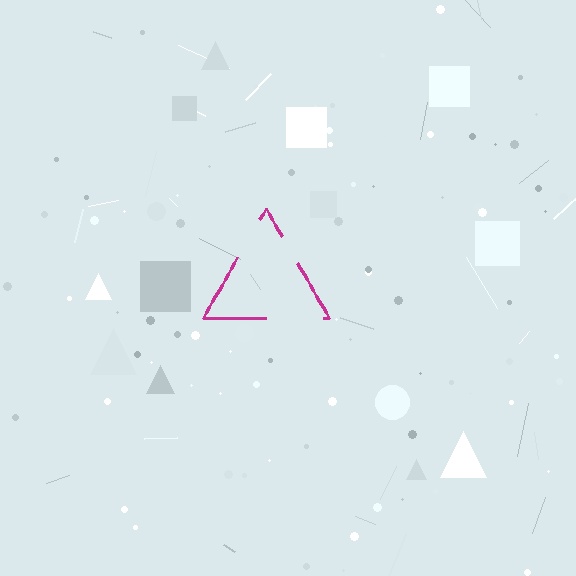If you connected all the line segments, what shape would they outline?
They would outline a triangle.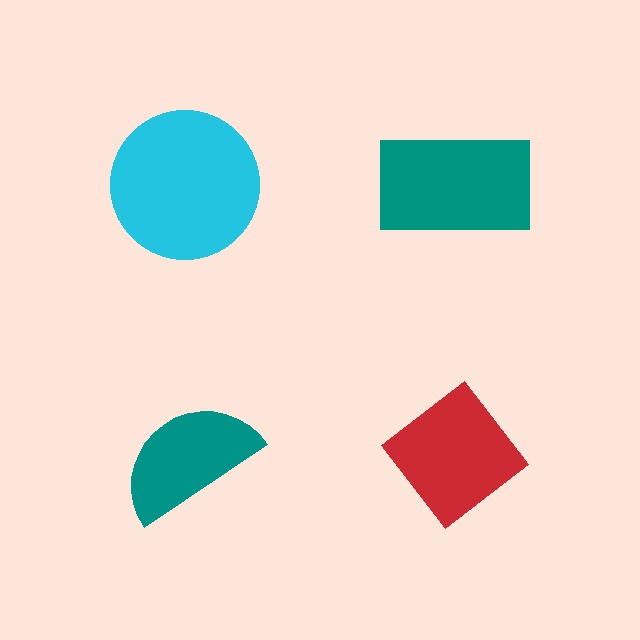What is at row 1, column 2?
A teal rectangle.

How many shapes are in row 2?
2 shapes.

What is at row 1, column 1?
A cyan circle.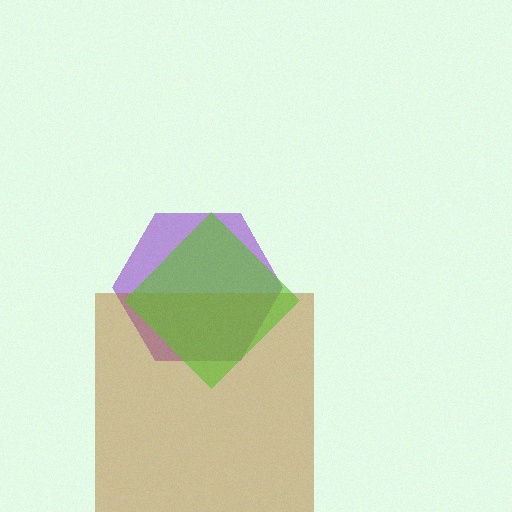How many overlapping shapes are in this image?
There are 3 overlapping shapes in the image.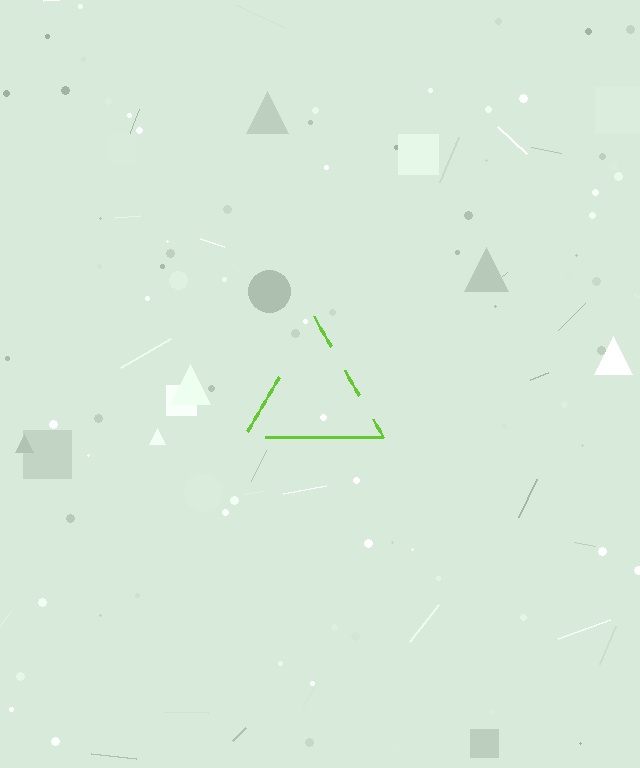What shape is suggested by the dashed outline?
The dashed outline suggests a triangle.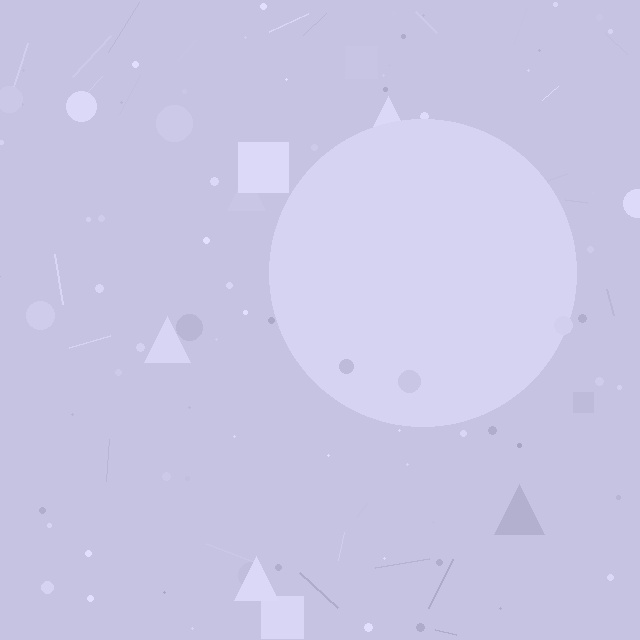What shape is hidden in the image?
A circle is hidden in the image.